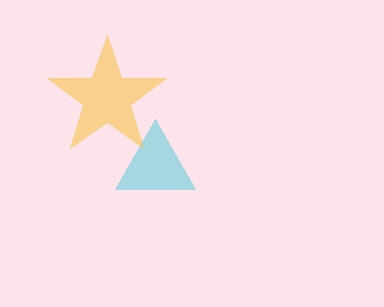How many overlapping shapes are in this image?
There are 2 overlapping shapes in the image.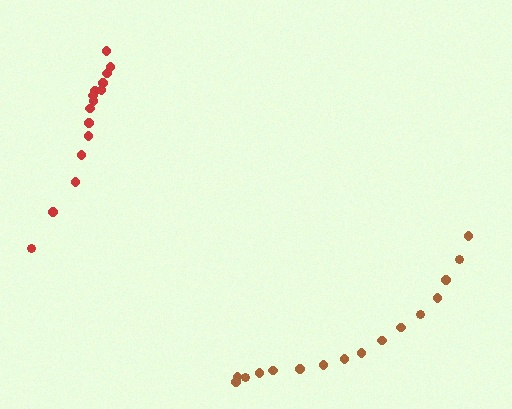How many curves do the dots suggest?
There are 2 distinct paths.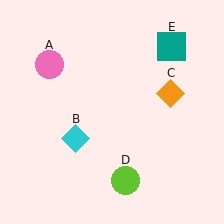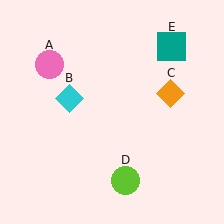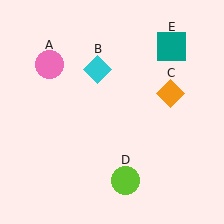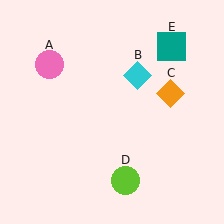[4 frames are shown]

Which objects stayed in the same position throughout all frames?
Pink circle (object A) and orange diamond (object C) and lime circle (object D) and teal square (object E) remained stationary.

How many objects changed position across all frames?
1 object changed position: cyan diamond (object B).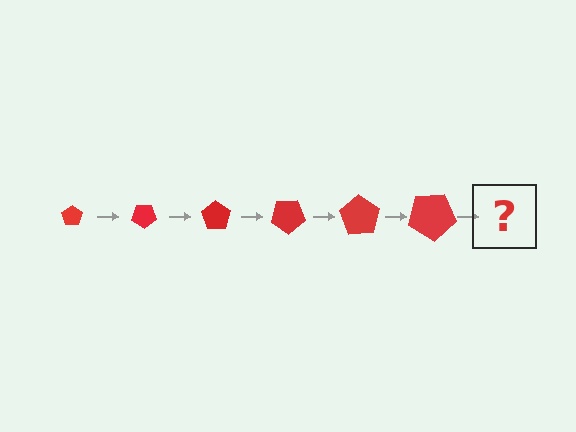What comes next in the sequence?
The next element should be a pentagon, larger than the previous one and rotated 210 degrees from the start.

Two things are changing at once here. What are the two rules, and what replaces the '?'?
The two rules are that the pentagon grows larger each step and it rotates 35 degrees each step. The '?' should be a pentagon, larger than the previous one and rotated 210 degrees from the start.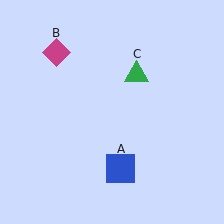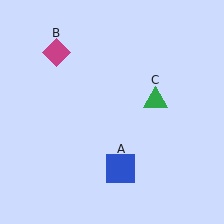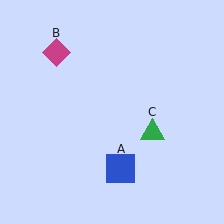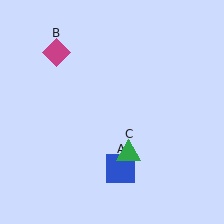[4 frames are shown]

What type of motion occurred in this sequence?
The green triangle (object C) rotated clockwise around the center of the scene.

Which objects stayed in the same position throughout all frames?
Blue square (object A) and magenta diamond (object B) remained stationary.